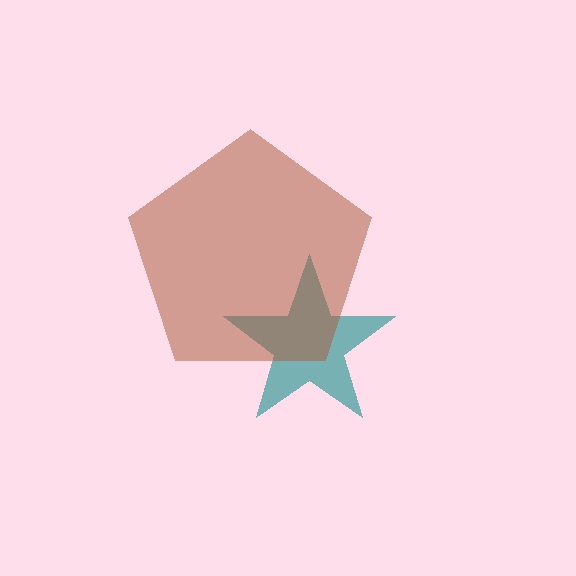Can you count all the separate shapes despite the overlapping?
Yes, there are 2 separate shapes.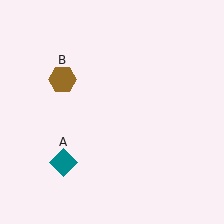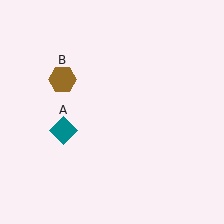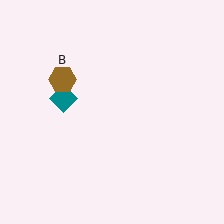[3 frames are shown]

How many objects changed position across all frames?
1 object changed position: teal diamond (object A).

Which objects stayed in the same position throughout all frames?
Brown hexagon (object B) remained stationary.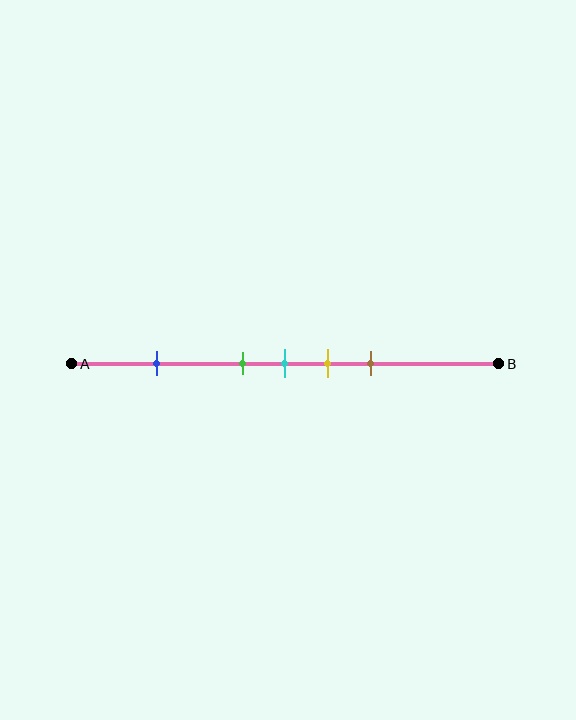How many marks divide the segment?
There are 5 marks dividing the segment.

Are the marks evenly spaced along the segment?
No, the marks are not evenly spaced.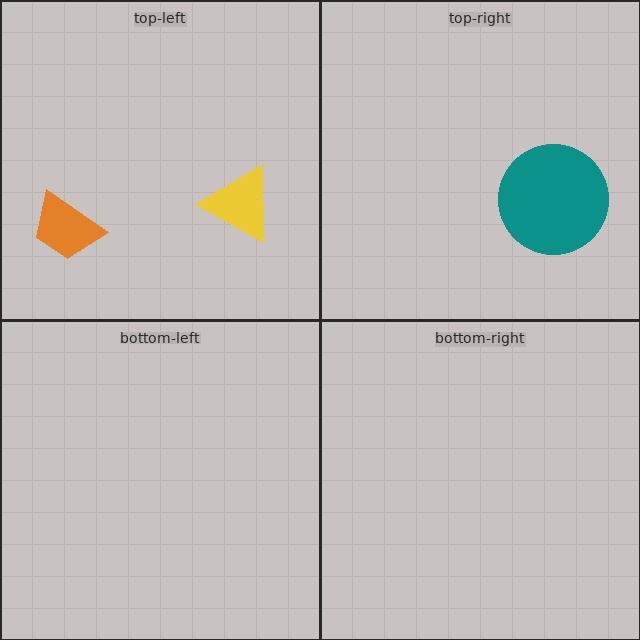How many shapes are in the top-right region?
1.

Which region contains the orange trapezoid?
The top-left region.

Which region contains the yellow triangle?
The top-left region.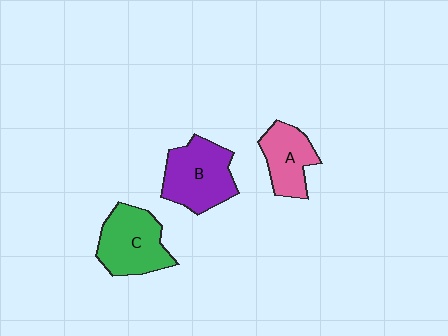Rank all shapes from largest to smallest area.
From largest to smallest: B (purple), C (green), A (pink).